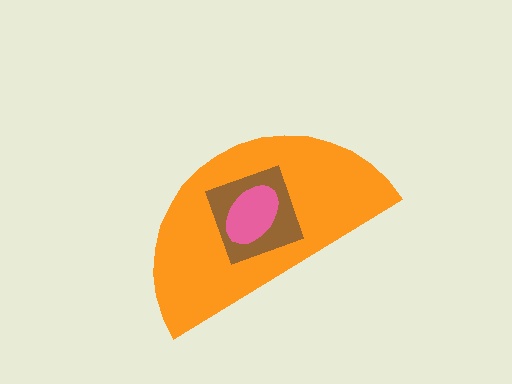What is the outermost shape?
The orange semicircle.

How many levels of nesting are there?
3.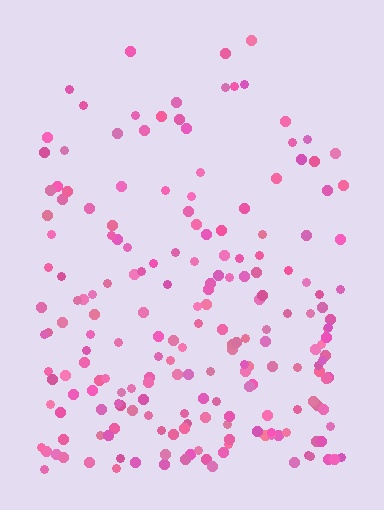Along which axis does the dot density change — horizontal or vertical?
Vertical.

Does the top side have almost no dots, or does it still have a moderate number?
Still a moderate number, just noticeably fewer than the bottom.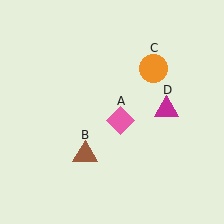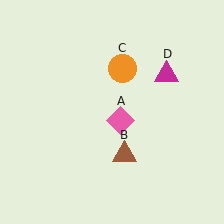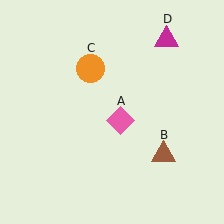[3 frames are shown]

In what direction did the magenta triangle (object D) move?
The magenta triangle (object D) moved up.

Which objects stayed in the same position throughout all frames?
Pink diamond (object A) remained stationary.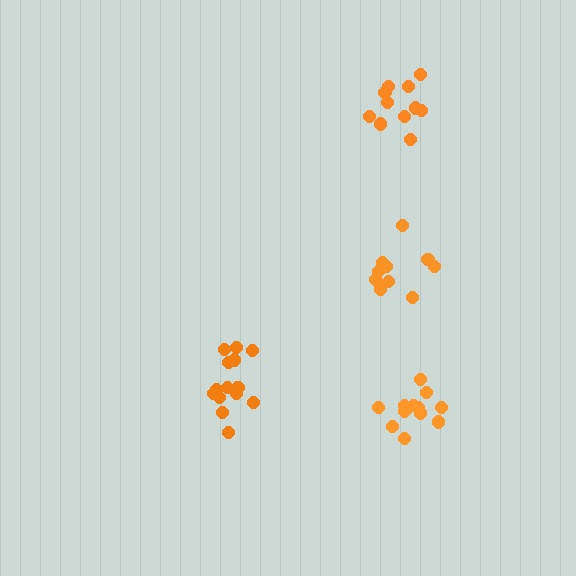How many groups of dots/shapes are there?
There are 4 groups.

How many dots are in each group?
Group 1: 11 dots, Group 2: 10 dots, Group 3: 14 dots, Group 4: 13 dots (48 total).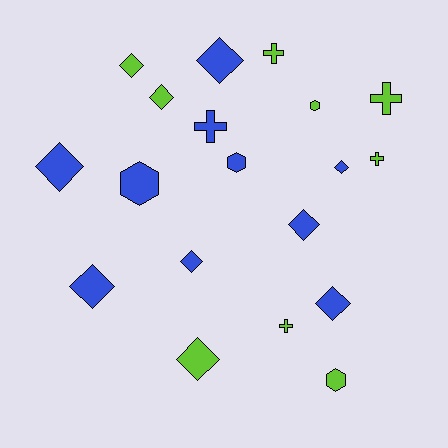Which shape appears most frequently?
Diamond, with 10 objects.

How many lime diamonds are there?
There are 3 lime diamonds.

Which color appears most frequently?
Blue, with 10 objects.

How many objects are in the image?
There are 19 objects.